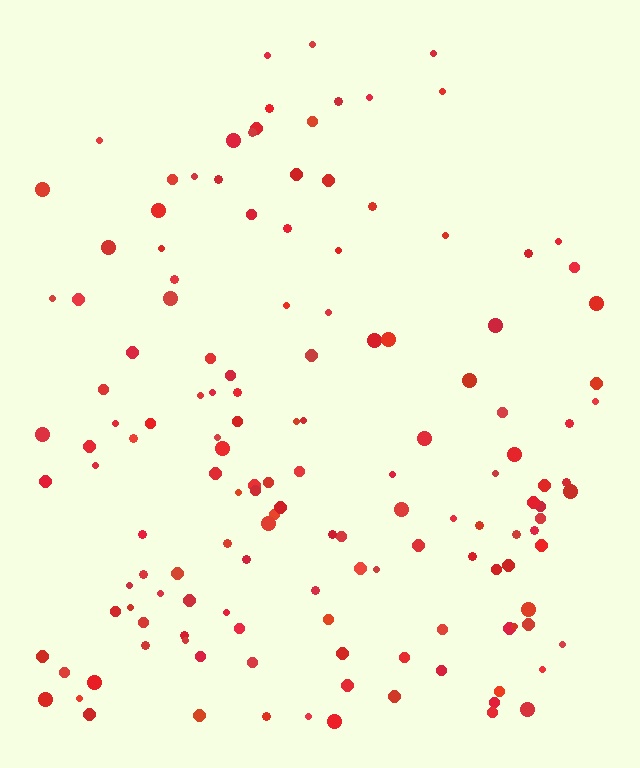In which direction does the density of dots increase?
From top to bottom, with the bottom side densest.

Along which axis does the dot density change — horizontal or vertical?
Vertical.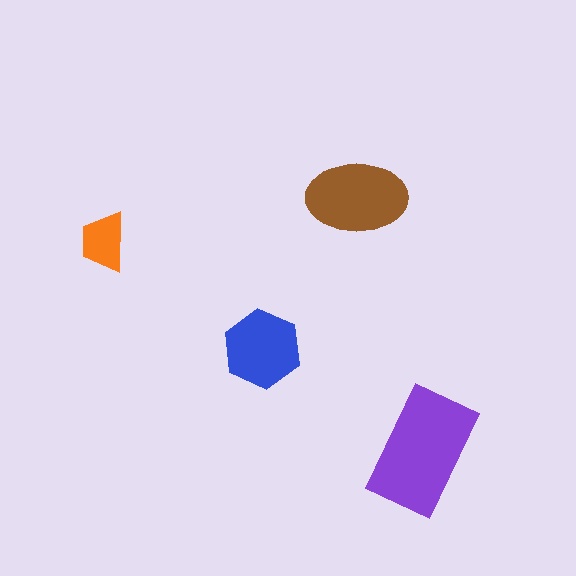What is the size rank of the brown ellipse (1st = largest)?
2nd.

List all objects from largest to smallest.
The purple rectangle, the brown ellipse, the blue hexagon, the orange trapezoid.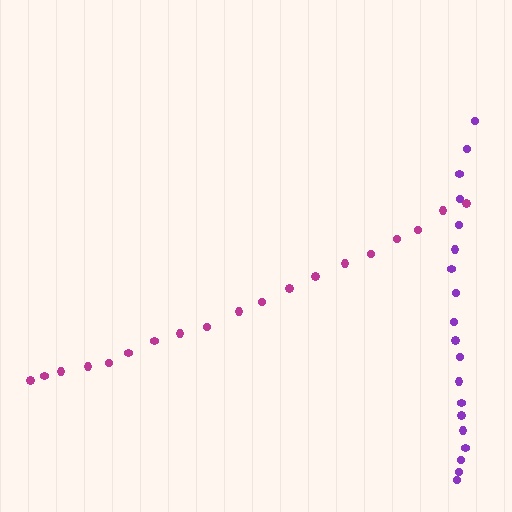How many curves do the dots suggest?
There are 2 distinct paths.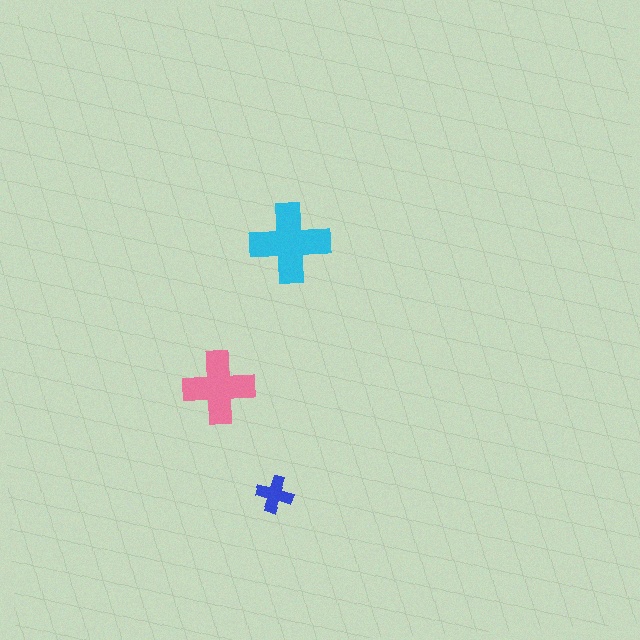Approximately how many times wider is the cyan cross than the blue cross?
About 2 times wider.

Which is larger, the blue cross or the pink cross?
The pink one.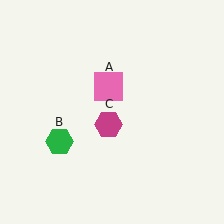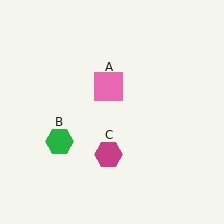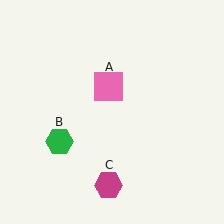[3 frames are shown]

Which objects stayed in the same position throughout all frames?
Pink square (object A) and green hexagon (object B) remained stationary.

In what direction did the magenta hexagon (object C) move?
The magenta hexagon (object C) moved down.